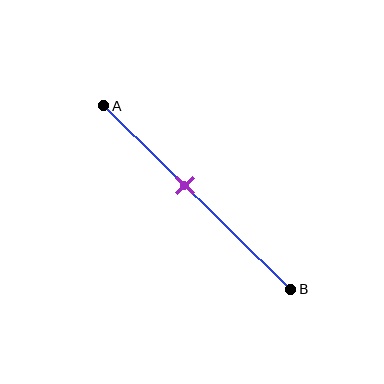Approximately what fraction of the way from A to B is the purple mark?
The purple mark is approximately 45% of the way from A to B.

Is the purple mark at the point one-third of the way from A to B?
No, the mark is at about 45% from A, not at the 33% one-third point.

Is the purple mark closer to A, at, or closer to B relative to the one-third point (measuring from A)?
The purple mark is closer to point B than the one-third point of segment AB.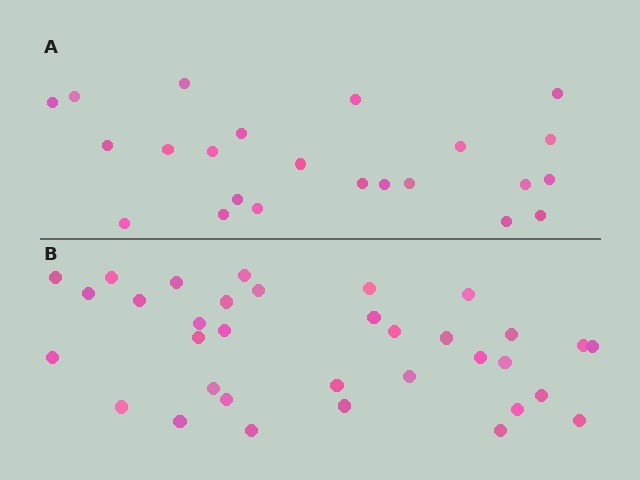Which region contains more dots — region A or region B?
Region B (the bottom region) has more dots.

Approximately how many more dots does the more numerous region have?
Region B has roughly 12 or so more dots than region A.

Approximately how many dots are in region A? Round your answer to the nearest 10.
About 20 dots. (The exact count is 23, which rounds to 20.)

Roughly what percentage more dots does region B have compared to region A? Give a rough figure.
About 50% more.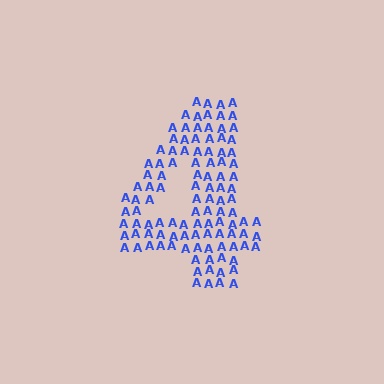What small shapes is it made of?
It is made of small letter A's.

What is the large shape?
The large shape is the digit 4.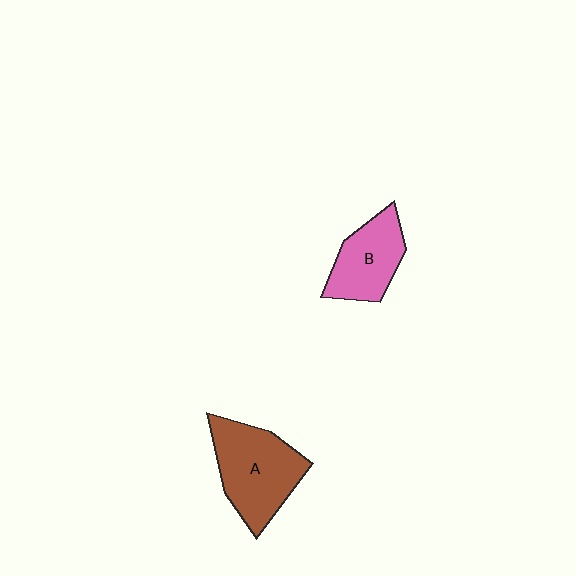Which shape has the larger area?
Shape A (brown).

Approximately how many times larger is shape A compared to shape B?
Approximately 1.4 times.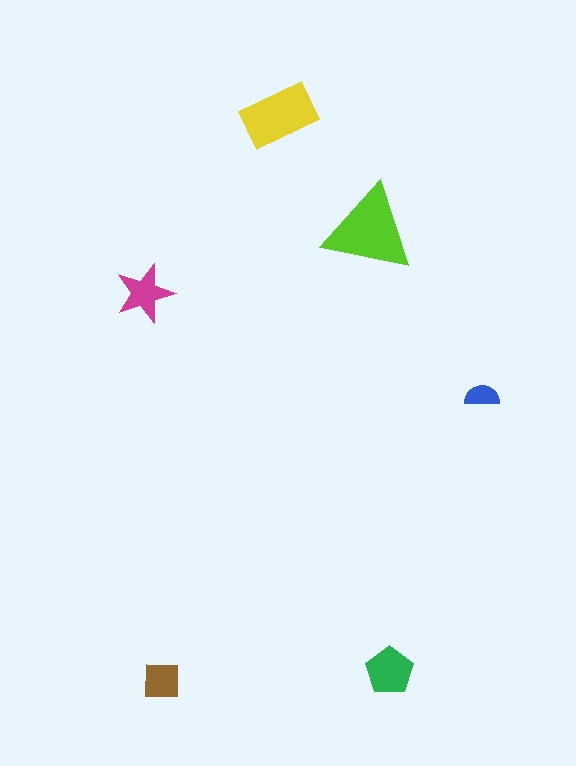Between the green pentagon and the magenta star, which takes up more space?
The green pentagon.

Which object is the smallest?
The blue semicircle.